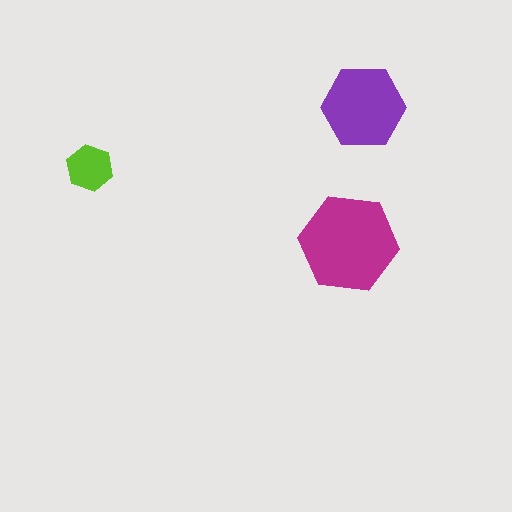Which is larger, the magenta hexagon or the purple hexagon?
The magenta one.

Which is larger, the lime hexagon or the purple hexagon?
The purple one.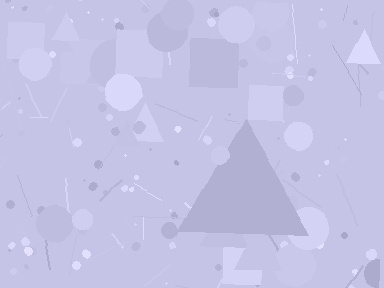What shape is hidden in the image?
A triangle is hidden in the image.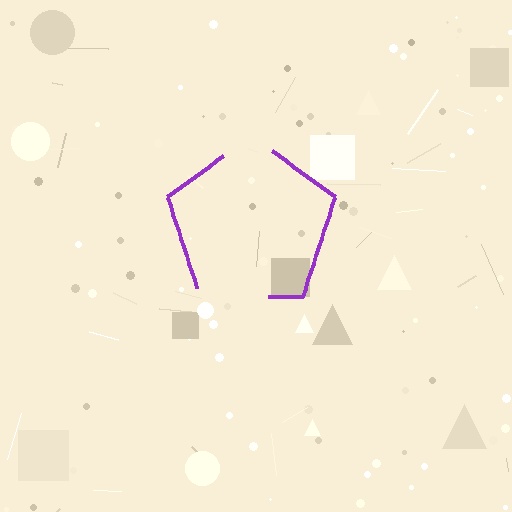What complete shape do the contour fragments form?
The contour fragments form a pentagon.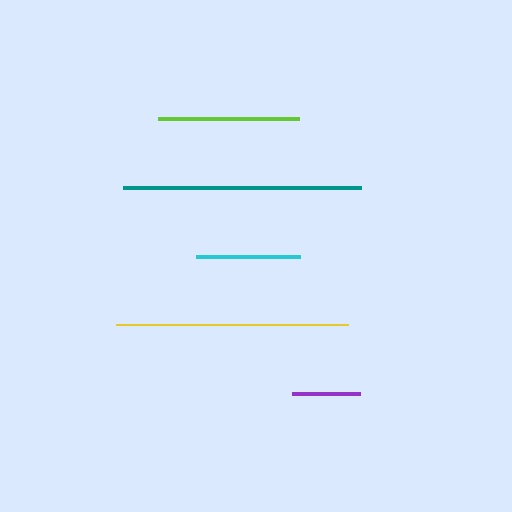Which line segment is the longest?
The teal line is the longest at approximately 238 pixels.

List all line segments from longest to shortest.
From longest to shortest: teal, yellow, lime, cyan, purple.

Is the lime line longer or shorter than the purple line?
The lime line is longer than the purple line.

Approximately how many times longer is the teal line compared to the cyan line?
The teal line is approximately 2.3 times the length of the cyan line.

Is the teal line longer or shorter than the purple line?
The teal line is longer than the purple line.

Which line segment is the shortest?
The purple line is the shortest at approximately 69 pixels.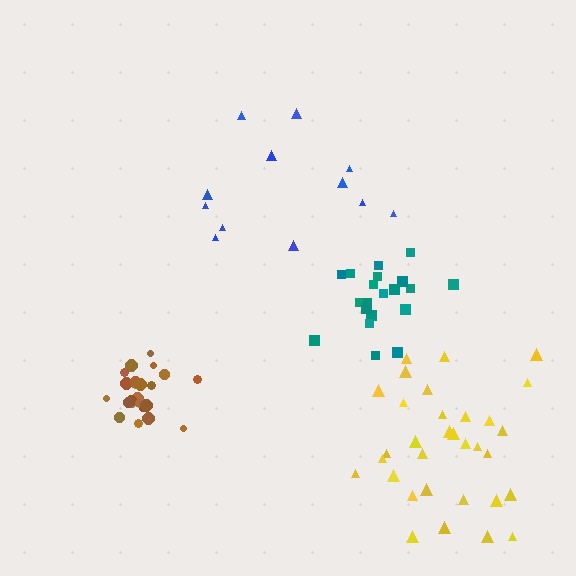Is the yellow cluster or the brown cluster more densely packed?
Brown.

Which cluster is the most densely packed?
Brown.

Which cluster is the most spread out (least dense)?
Blue.